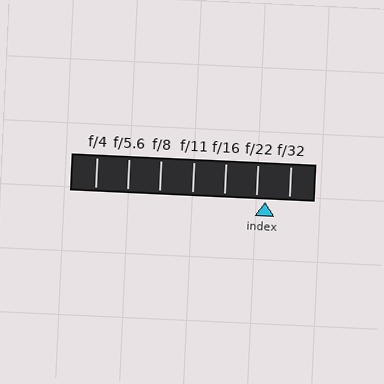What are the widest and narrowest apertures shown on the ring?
The widest aperture shown is f/4 and the narrowest is f/32.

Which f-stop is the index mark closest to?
The index mark is closest to f/22.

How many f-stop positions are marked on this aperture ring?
There are 7 f-stop positions marked.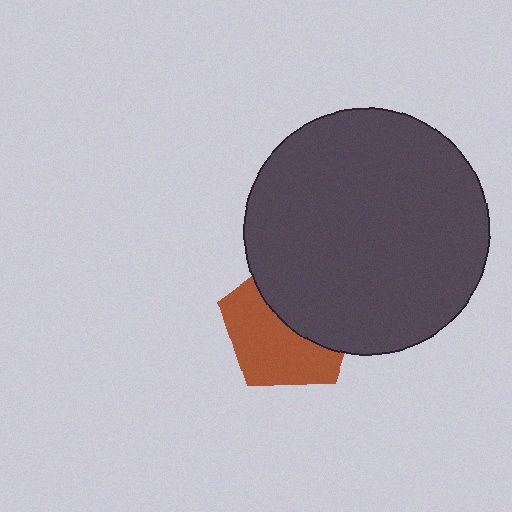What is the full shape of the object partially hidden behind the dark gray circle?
The partially hidden object is a brown pentagon.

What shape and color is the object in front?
The object in front is a dark gray circle.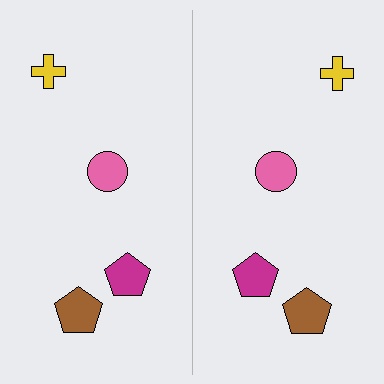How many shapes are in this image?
There are 8 shapes in this image.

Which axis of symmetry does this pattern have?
The pattern has a vertical axis of symmetry running through the center of the image.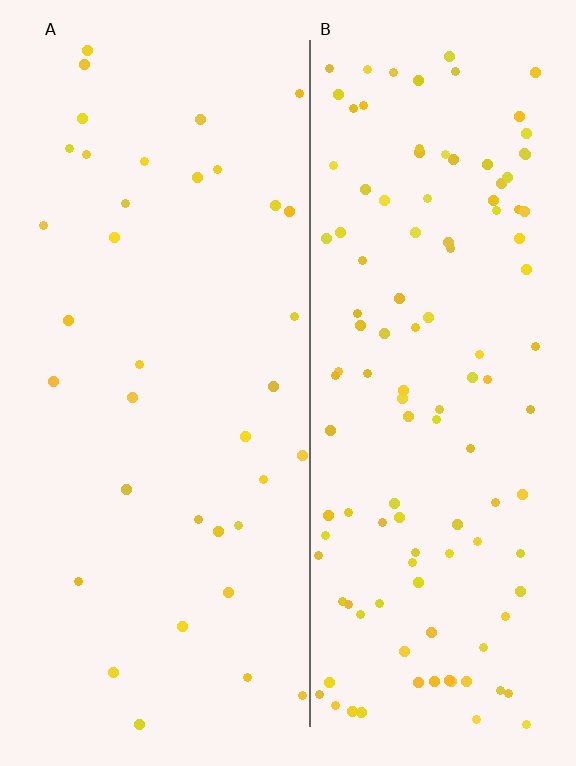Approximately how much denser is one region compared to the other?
Approximately 3.3× — region B over region A.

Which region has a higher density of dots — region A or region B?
B (the right).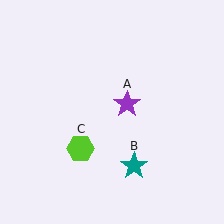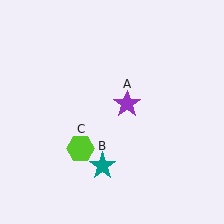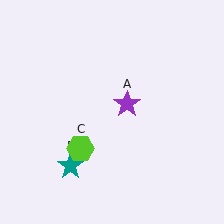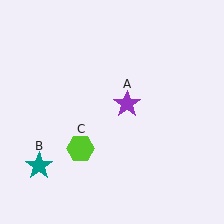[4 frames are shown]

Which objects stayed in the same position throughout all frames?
Purple star (object A) and lime hexagon (object C) remained stationary.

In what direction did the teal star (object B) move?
The teal star (object B) moved left.